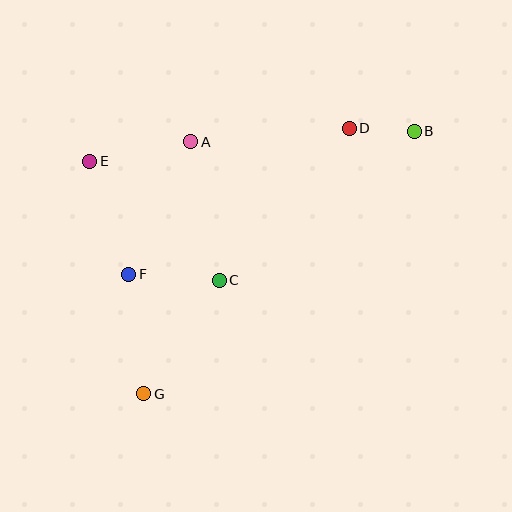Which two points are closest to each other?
Points B and D are closest to each other.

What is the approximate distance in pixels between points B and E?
The distance between B and E is approximately 326 pixels.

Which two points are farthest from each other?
Points B and G are farthest from each other.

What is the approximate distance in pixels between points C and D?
The distance between C and D is approximately 200 pixels.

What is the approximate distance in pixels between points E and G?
The distance between E and G is approximately 238 pixels.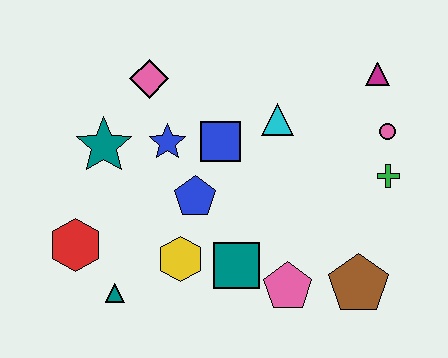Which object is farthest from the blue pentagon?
The magenta triangle is farthest from the blue pentagon.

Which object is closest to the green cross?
The pink circle is closest to the green cross.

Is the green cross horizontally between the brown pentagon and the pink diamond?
No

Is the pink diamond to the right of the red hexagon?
Yes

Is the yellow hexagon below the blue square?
Yes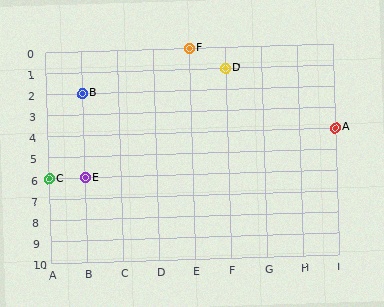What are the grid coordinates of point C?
Point C is at grid coordinates (A, 6).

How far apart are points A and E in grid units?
Points A and E are 7 columns and 2 rows apart (about 7.3 grid units diagonally).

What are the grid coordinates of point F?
Point F is at grid coordinates (E, 0).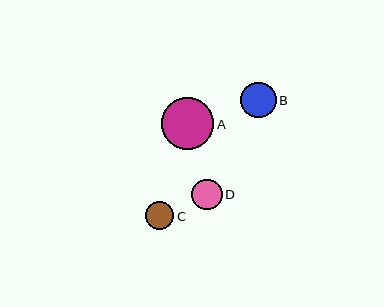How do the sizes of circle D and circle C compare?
Circle D and circle C are approximately the same size.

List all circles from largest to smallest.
From largest to smallest: A, B, D, C.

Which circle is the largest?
Circle A is the largest with a size of approximately 52 pixels.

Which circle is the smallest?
Circle C is the smallest with a size of approximately 28 pixels.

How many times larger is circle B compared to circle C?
Circle B is approximately 1.3 times the size of circle C.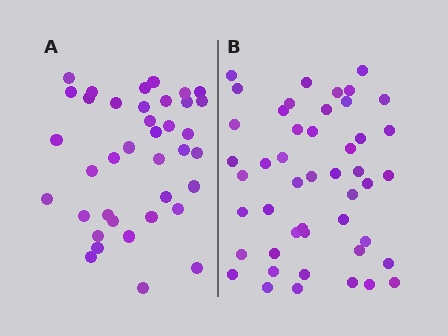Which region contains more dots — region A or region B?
Region B (the right region) has more dots.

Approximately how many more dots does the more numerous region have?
Region B has roughly 8 or so more dots than region A.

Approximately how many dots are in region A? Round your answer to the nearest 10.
About 40 dots. (The exact count is 38, which rounds to 40.)